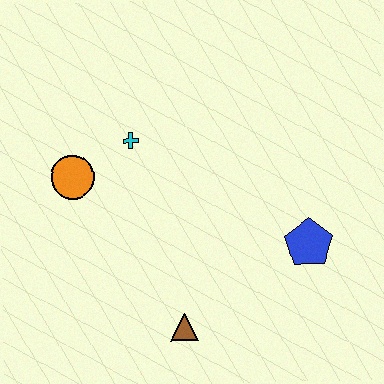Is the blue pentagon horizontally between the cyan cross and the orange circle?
No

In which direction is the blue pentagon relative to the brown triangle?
The blue pentagon is to the right of the brown triangle.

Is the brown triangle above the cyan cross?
No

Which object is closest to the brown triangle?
The blue pentagon is closest to the brown triangle.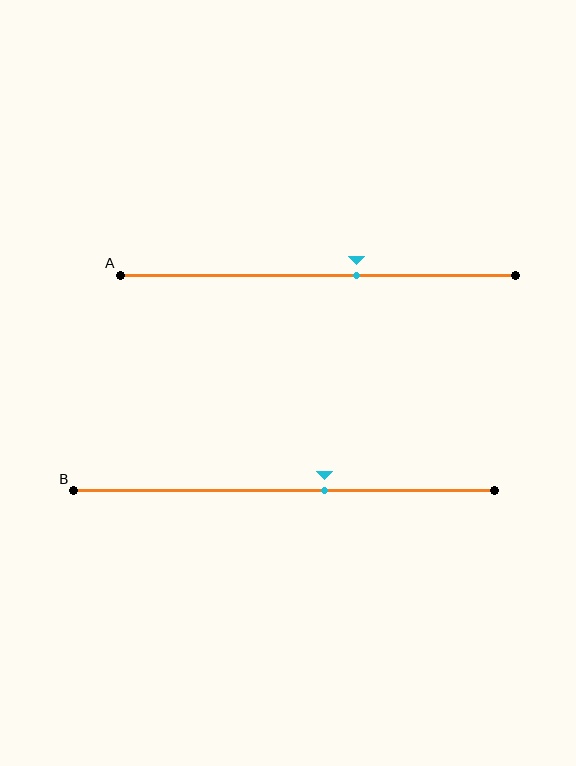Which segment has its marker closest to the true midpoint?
Segment B has its marker closest to the true midpoint.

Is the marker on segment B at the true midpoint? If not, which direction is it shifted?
No, the marker on segment B is shifted to the right by about 10% of the segment length.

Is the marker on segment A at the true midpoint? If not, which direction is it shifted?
No, the marker on segment A is shifted to the right by about 10% of the segment length.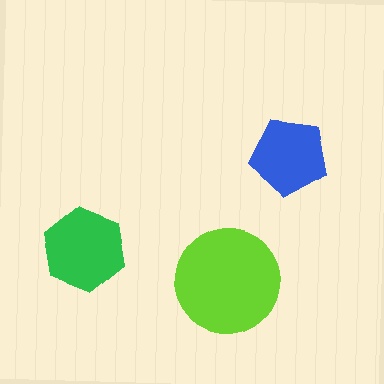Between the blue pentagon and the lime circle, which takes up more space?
The lime circle.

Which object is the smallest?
The blue pentagon.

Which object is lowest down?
The lime circle is bottommost.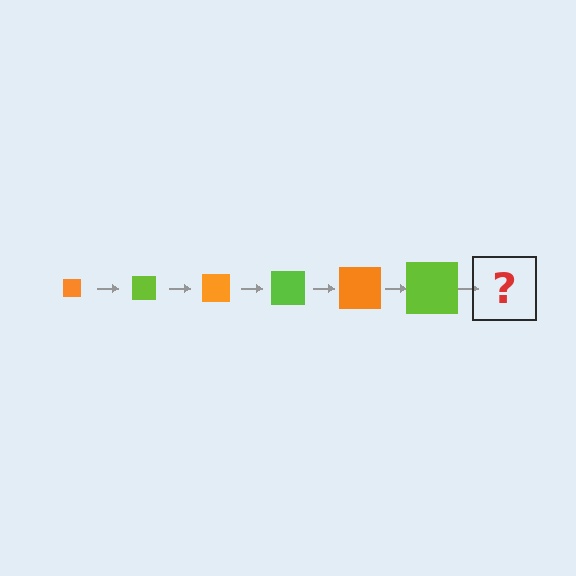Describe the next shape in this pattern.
It should be an orange square, larger than the previous one.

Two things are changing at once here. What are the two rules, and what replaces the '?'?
The two rules are that the square grows larger each step and the color cycles through orange and lime. The '?' should be an orange square, larger than the previous one.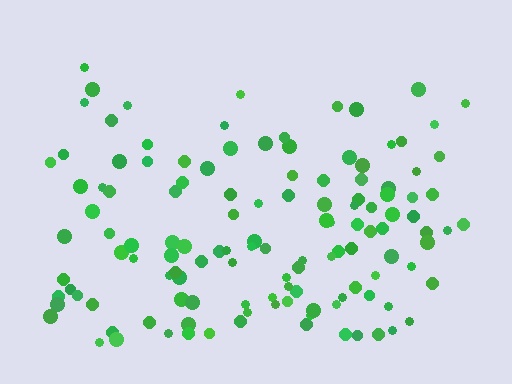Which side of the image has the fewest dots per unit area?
The top.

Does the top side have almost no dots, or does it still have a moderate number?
Still a moderate number, just noticeably fewer than the bottom.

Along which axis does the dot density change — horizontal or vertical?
Vertical.